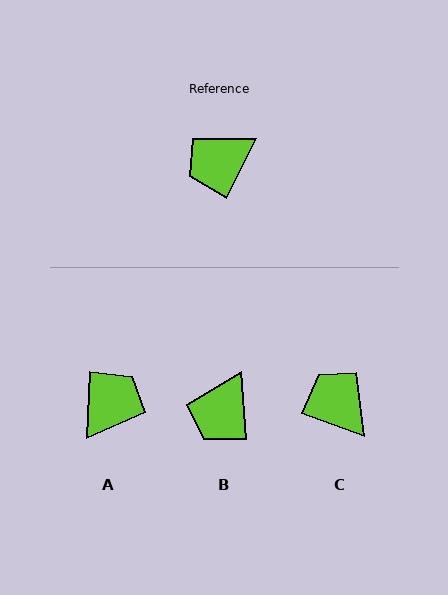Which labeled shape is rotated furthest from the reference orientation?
A, about 156 degrees away.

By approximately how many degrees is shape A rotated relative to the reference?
Approximately 156 degrees clockwise.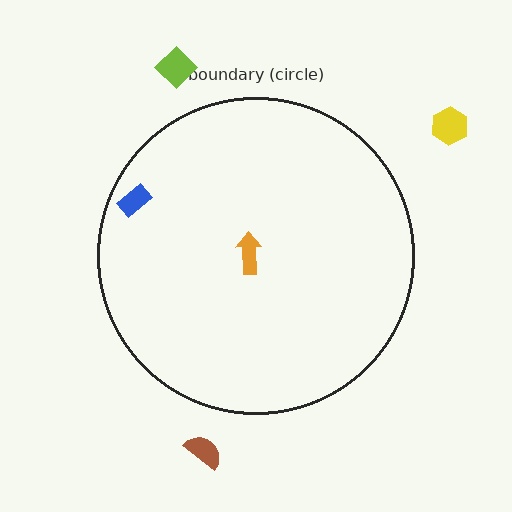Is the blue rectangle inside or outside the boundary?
Inside.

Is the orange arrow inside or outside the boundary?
Inside.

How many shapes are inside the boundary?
2 inside, 3 outside.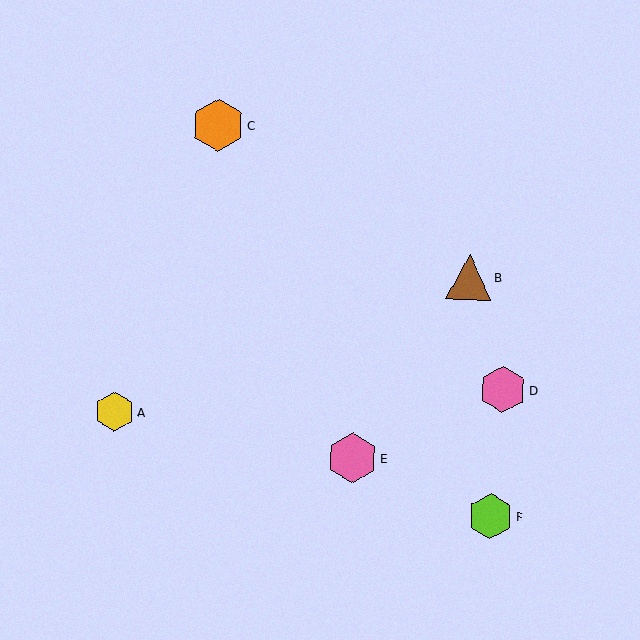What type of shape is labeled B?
Shape B is a brown triangle.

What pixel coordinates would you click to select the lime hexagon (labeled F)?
Click at (491, 516) to select the lime hexagon F.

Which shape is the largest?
The orange hexagon (labeled C) is the largest.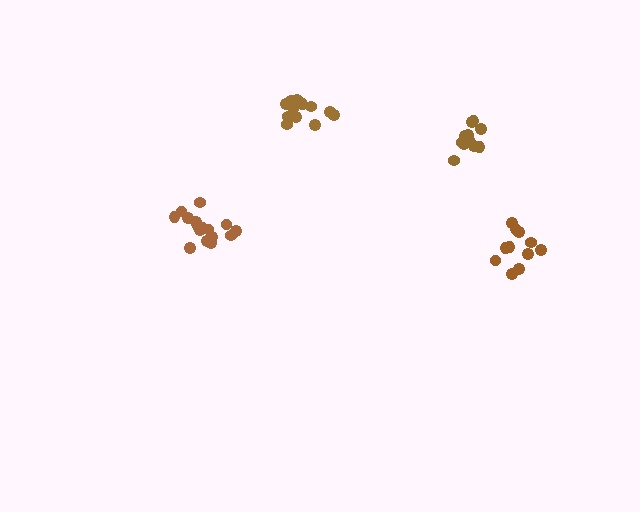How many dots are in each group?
Group 1: 16 dots, Group 2: 12 dots, Group 3: 12 dots, Group 4: 11 dots (51 total).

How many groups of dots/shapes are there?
There are 4 groups.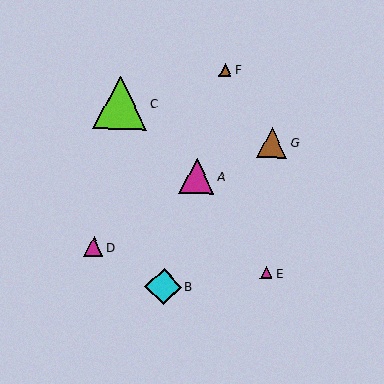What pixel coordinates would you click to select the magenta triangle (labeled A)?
Click at (197, 176) to select the magenta triangle A.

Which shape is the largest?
The lime triangle (labeled C) is the largest.